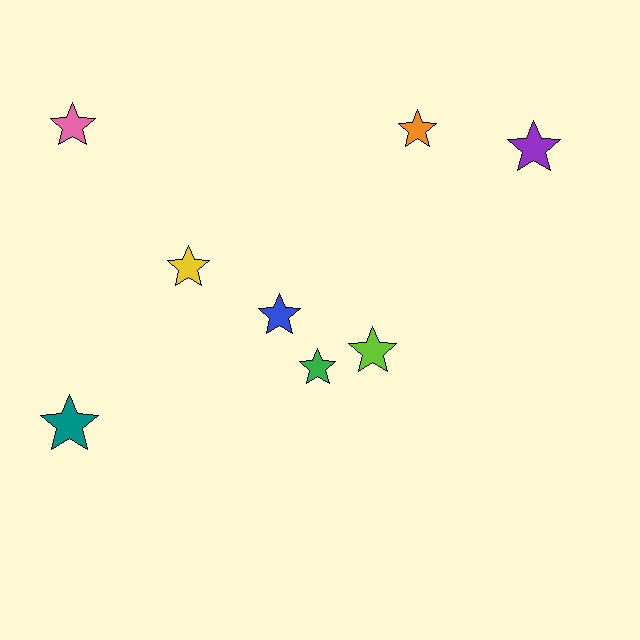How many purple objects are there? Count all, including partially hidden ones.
There is 1 purple object.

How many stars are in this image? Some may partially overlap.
There are 8 stars.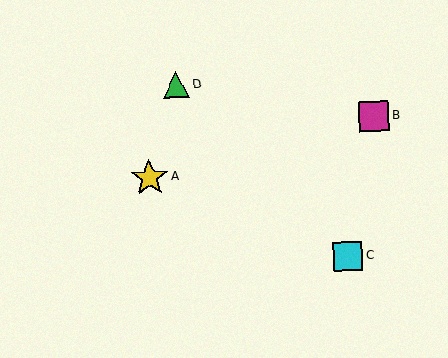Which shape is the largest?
The yellow star (labeled A) is the largest.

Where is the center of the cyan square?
The center of the cyan square is at (348, 256).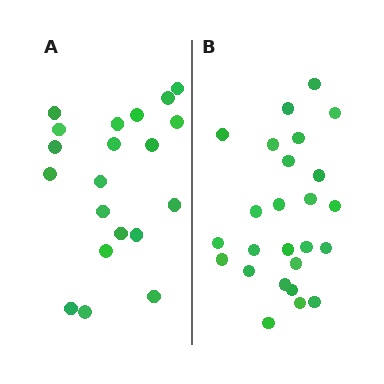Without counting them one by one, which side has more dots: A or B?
Region B (the right region) has more dots.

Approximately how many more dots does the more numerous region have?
Region B has about 5 more dots than region A.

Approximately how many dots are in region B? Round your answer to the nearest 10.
About 20 dots. (The exact count is 25, which rounds to 20.)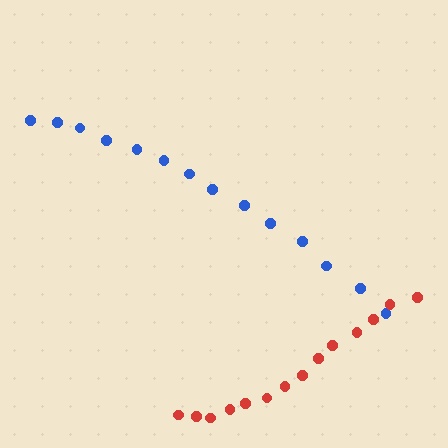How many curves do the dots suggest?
There are 2 distinct paths.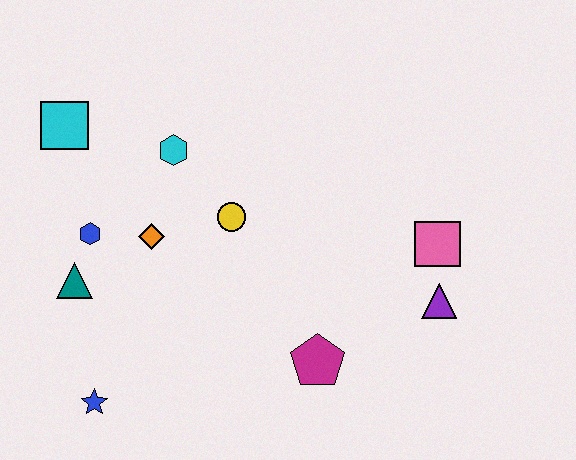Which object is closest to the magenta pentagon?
The purple triangle is closest to the magenta pentagon.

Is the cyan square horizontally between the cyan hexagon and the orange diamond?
No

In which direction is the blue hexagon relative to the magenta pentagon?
The blue hexagon is to the left of the magenta pentagon.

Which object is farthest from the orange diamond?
The purple triangle is farthest from the orange diamond.